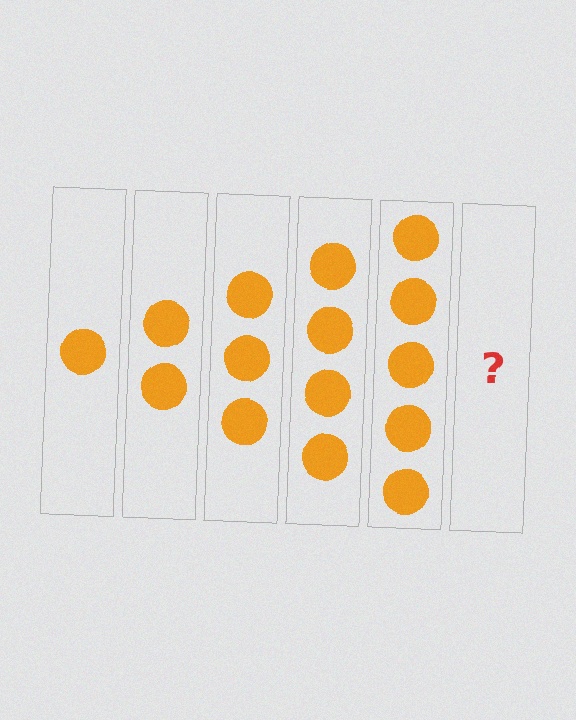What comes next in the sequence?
The next element should be 6 circles.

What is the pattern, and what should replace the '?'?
The pattern is that each step adds one more circle. The '?' should be 6 circles.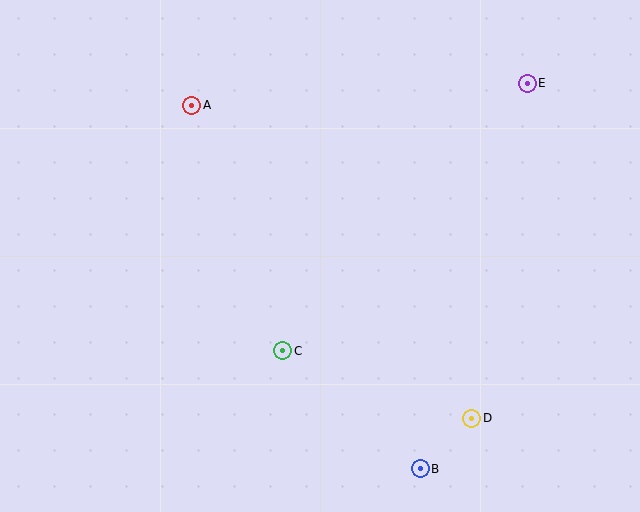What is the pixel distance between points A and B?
The distance between A and B is 429 pixels.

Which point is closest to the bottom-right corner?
Point D is closest to the bottom-right corner.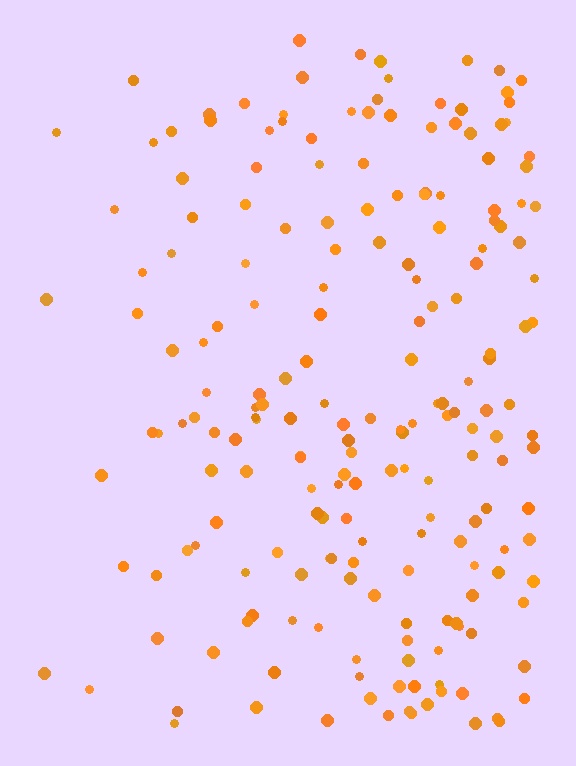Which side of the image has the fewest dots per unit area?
The left.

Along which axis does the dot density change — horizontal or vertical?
Horizontal.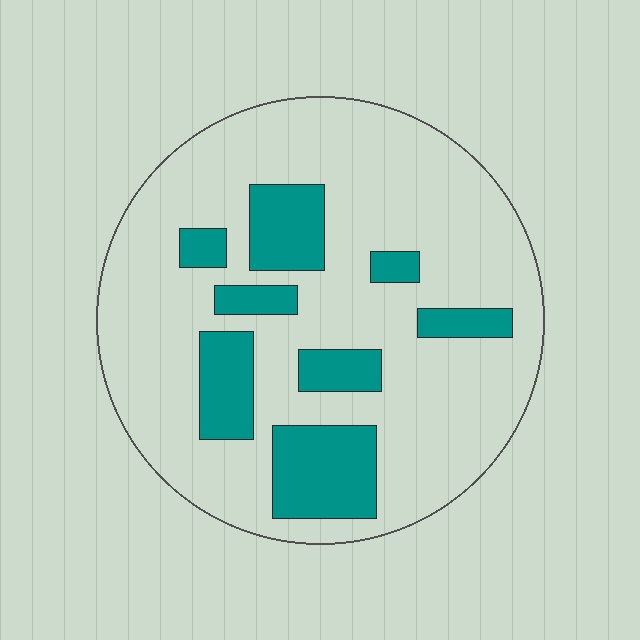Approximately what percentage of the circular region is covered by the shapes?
Approximately 20%.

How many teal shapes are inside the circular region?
8.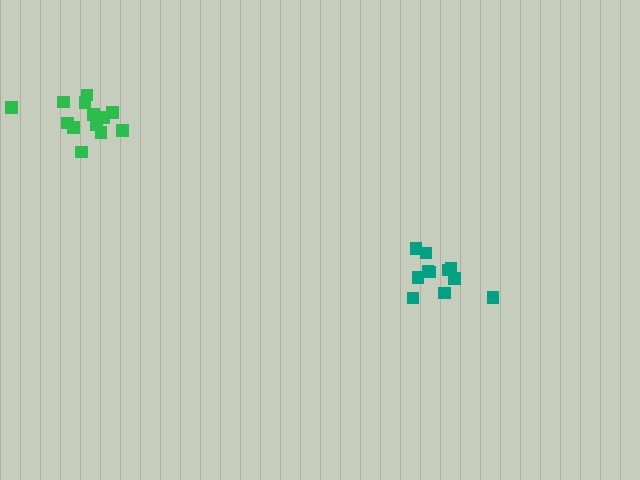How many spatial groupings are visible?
There are 2 spatial groupings.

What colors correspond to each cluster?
The clusters are colored: teal, green.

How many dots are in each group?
Group 1: 11 dots, Group 2: 13 dots (24 total).